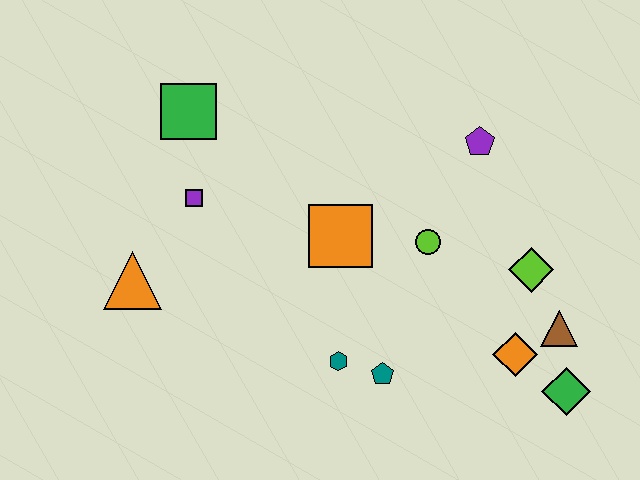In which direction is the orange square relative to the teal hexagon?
The orange square is above the teal hexagon.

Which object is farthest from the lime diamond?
The orange triangle is farthest from the lime diamond.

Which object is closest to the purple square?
The green square is closest to the purple square.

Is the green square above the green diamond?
Yes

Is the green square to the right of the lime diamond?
No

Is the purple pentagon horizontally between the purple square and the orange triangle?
No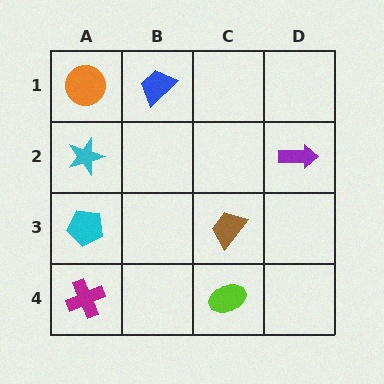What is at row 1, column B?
A blue trapezoid.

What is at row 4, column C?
A lime ellipse.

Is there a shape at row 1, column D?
No, that cell is empty.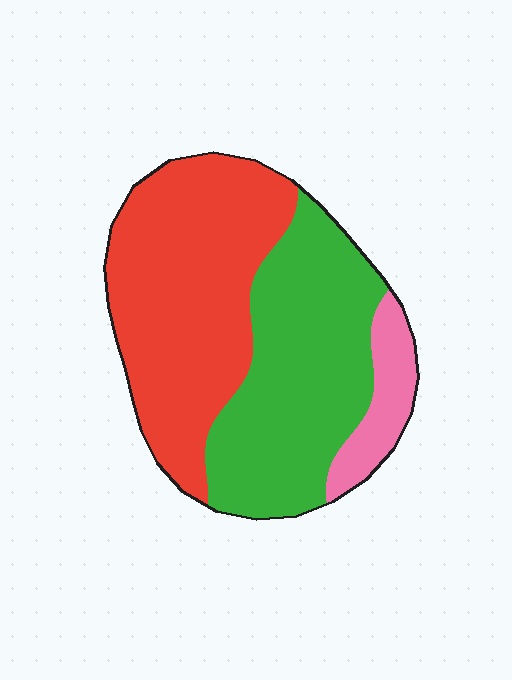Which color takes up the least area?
Pink, at roughly 10%.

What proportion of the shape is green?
Green takes up about two fifths (2/5) of the shape.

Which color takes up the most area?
Red, at roughly 50%.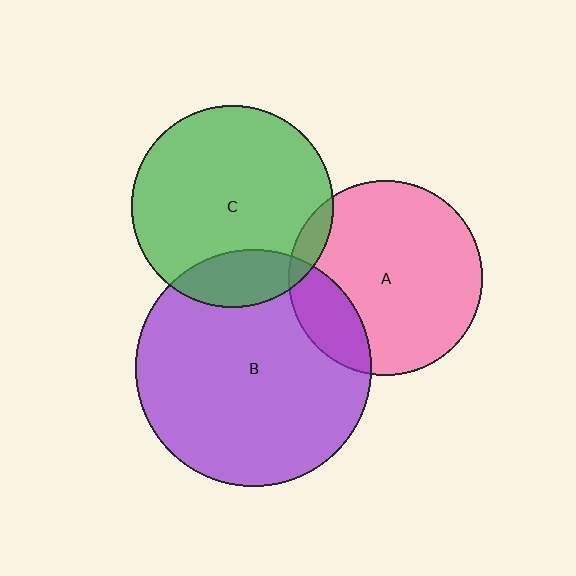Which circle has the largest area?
Circle B (purple).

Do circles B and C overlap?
Yes.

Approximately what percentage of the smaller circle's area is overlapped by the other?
Approximately 20%.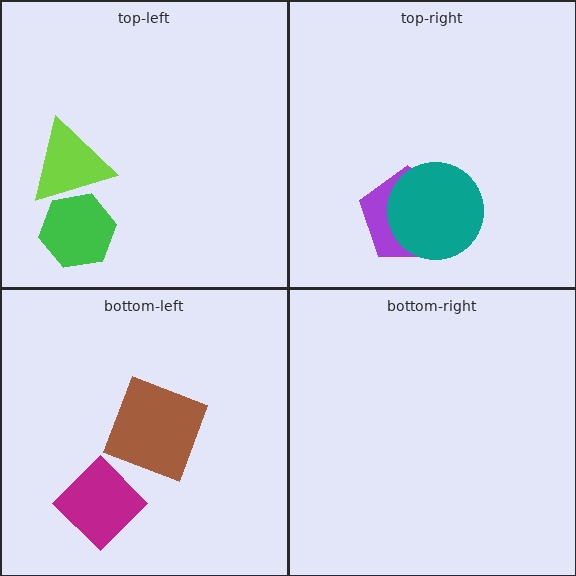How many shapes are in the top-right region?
2.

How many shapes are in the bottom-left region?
2.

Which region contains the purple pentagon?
The top-right region.